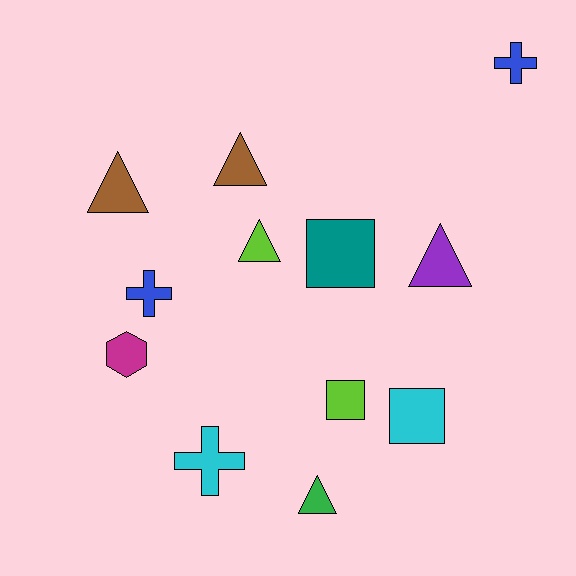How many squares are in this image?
There are 3 squares.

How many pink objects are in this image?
There are no pink objects.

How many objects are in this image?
There are 12 objects.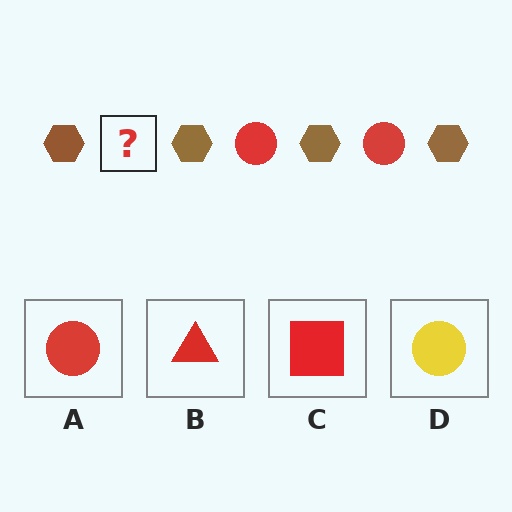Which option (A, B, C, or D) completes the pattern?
A.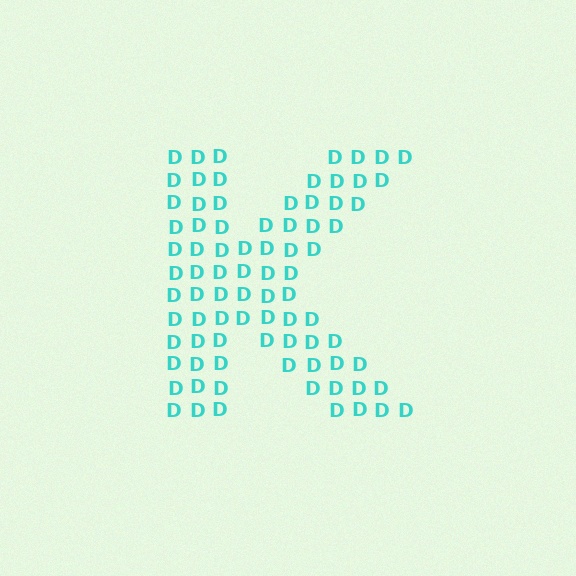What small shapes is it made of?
It is made of small letter D's.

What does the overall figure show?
The overall figure shows the letter K.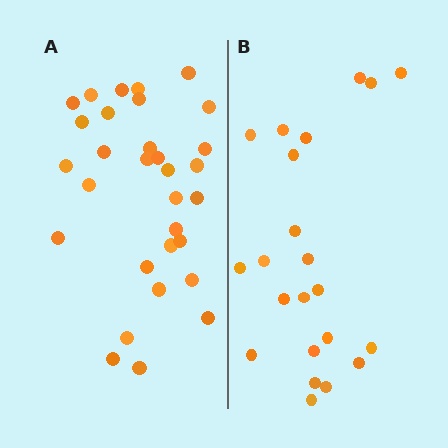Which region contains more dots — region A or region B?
Region A (the left region) has more dots.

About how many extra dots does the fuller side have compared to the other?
Region A has roughly 8 or so more dots than region B.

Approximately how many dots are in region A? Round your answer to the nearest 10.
About 30 dots. (The exact count is 31, which rounds to 30.)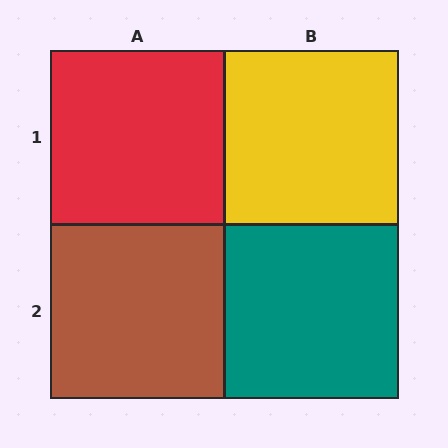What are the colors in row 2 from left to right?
Brown, teal.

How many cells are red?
1 cell is red.